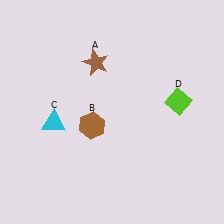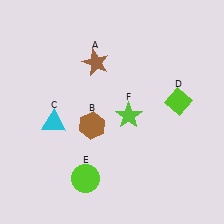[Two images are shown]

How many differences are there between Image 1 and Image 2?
There are 2 differences between the two images.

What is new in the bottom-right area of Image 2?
A lime star (F) was added in the bottom-right area of Image 2.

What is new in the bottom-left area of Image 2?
A lime circle (E) was added in the bottom-left area of Image 2.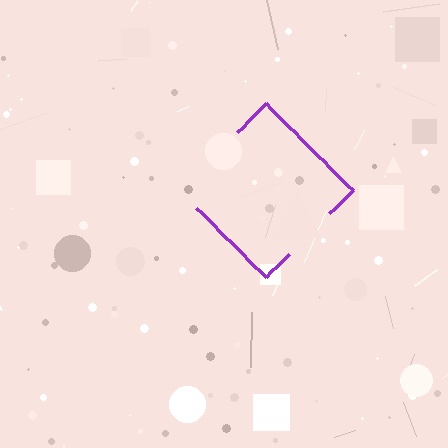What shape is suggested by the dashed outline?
The dashed outline suggests a diamond.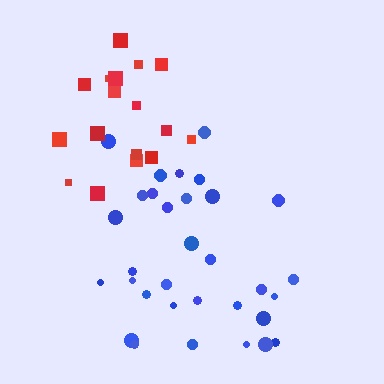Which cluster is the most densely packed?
Blue.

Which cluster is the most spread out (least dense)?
Red.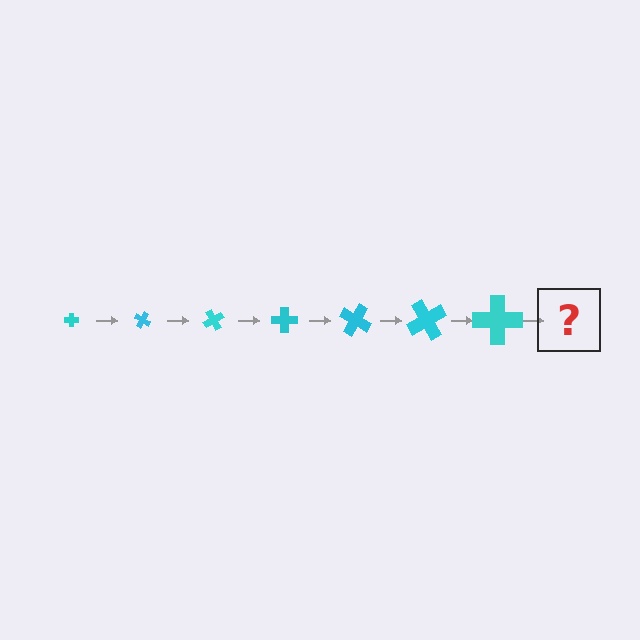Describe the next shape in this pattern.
It should be a cross, larger than the previous one and rotated 210 degrees from the start.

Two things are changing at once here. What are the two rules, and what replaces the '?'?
The two rules are that the cross grows larger each step and it rotates 30 degrees each step. The '?' should be a cross, larger than the previous one and rotated 210 degrees from the start.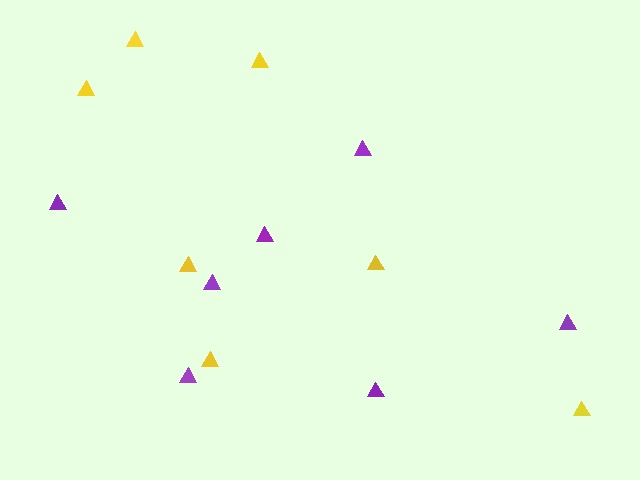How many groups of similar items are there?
There are 2 groups: one group of purple triangles (7) and one group of yellow triangles (7).